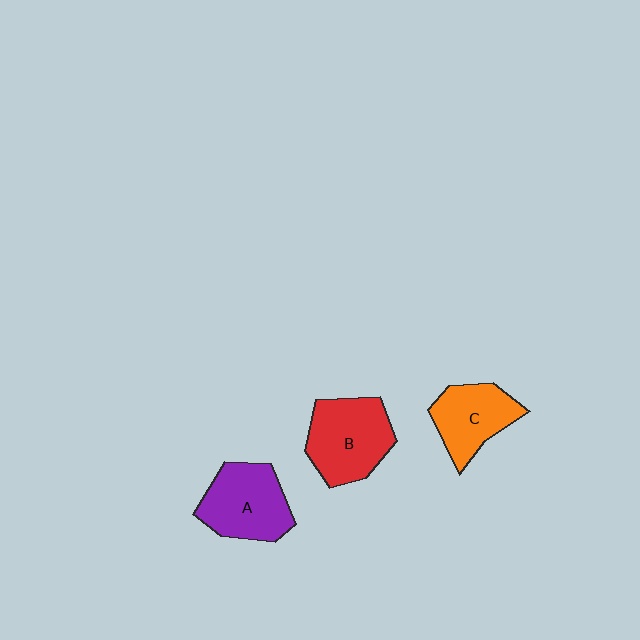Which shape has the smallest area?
Shape C (orange).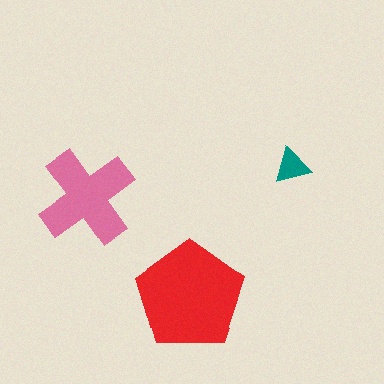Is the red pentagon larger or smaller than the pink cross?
Larger.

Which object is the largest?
The red pentagon.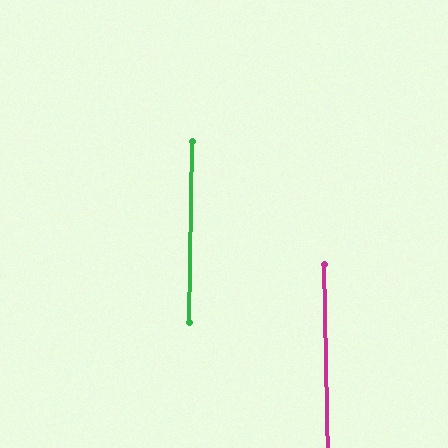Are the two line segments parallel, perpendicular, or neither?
Parallel — their directions differ by only 1.6°.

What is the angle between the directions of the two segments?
Approximately 2 degrees.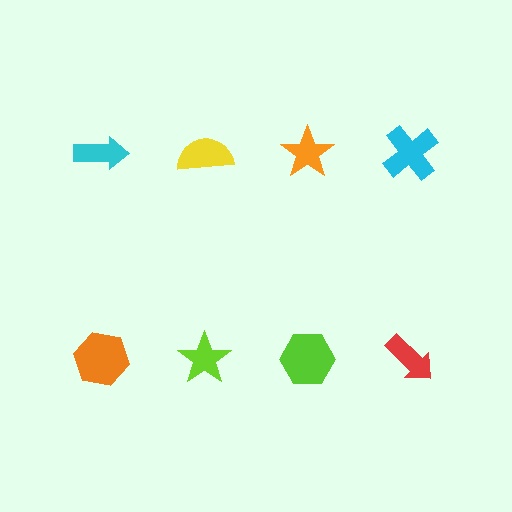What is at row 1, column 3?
An orange star.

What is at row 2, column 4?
A red arrow.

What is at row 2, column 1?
An orange hexagon.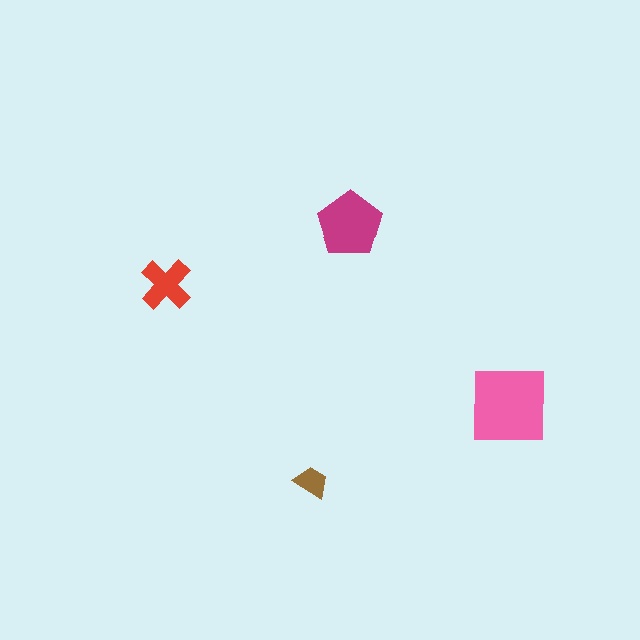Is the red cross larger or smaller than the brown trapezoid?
Larger.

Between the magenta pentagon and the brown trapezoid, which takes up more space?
The magenta pentagon.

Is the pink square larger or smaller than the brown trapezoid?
Larger.